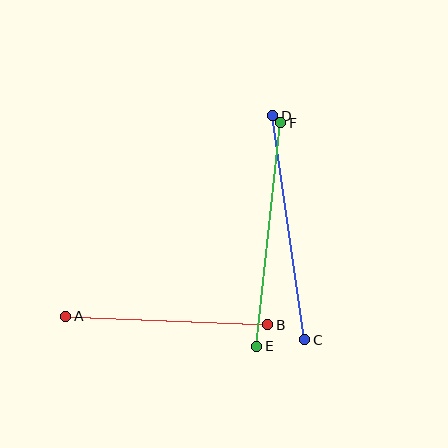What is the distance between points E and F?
The distance is approximately 225 pixels.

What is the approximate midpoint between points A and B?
The midpoint is at approximately (167, 320) pixels.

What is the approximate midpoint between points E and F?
The midpoint is at approximately (269, 235) pixels.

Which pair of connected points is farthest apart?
Points C and D are farthest apart.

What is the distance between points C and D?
The distance is approximately 226 pixels.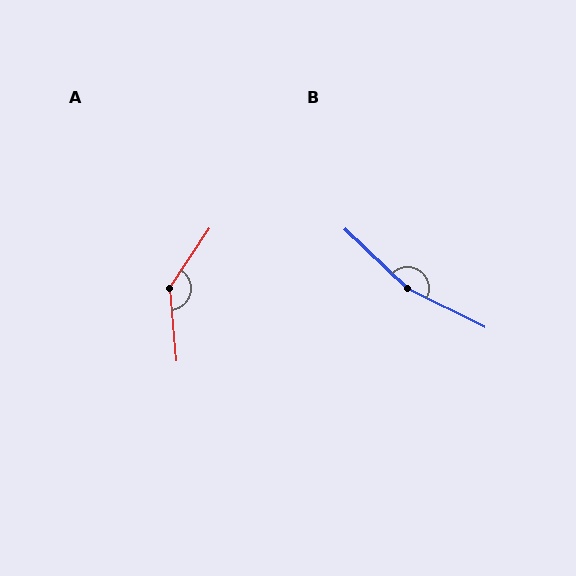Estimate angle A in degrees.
Approximately 141 degrees.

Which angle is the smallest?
A, at approximately 141 degrees.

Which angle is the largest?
B, at approximately 163 degrees.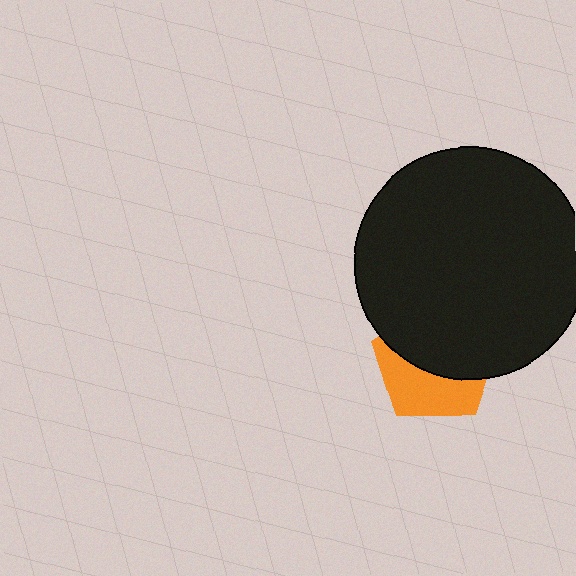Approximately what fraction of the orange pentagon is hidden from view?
Roughly 58% of the orange pentagon is hidden behind the black circle.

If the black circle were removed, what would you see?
You would see the complete orange pentagon.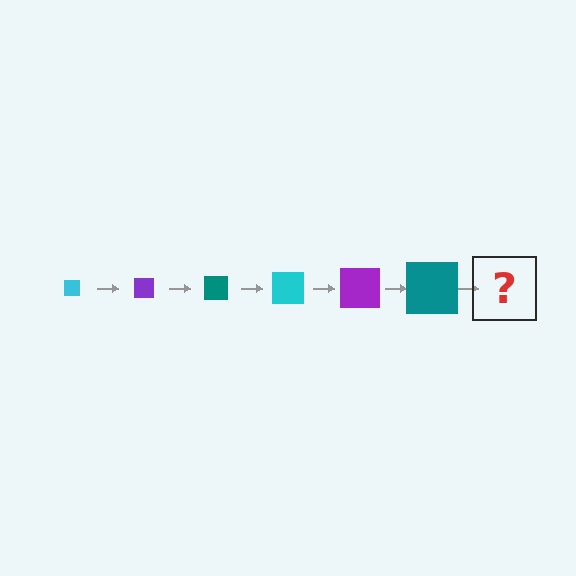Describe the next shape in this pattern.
It should be a cyan square, larger than the previous one.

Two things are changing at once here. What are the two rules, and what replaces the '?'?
The two rules are that the square grows larger each step and the color cycles through cyan, purple, and teal. The '?' should be a cyan square, larger than the previous one.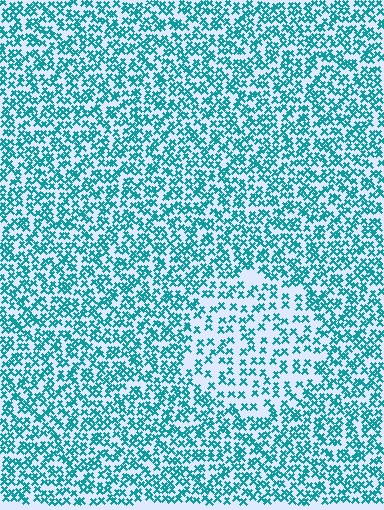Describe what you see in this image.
The image contains small teal elements arranged at two different densities. A circle-shaped region is visible where the elements are less densely packed than the surrounding area.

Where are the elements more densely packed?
The elements are more densely packed outside the circle boundary.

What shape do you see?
I see a circle.